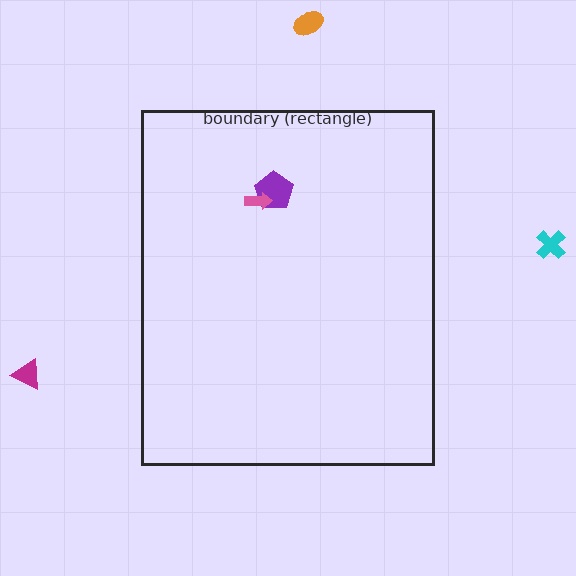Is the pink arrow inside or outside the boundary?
Inside.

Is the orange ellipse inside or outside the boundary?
Outside.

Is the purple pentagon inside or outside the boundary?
Inside.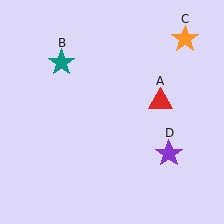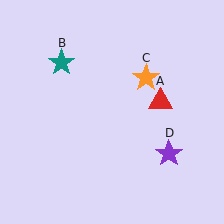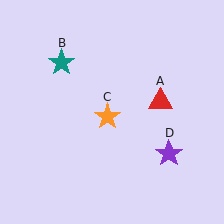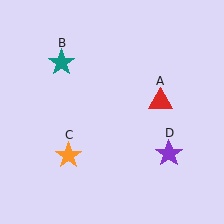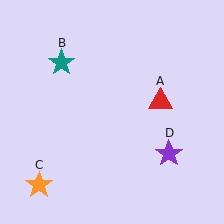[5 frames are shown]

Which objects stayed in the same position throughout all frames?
Red triangle (object A) and teal star (object B) and purple star (object D) remained stationary.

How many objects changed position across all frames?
1 object changed position: orange star (object C).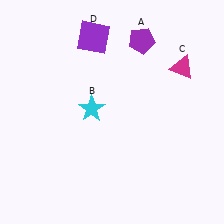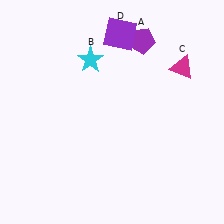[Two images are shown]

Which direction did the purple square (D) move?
The purple square (D) moved right.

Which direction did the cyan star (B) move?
The cyan star (B) moved up.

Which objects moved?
The objects that moved are: the cyan star (B), the purple square (D).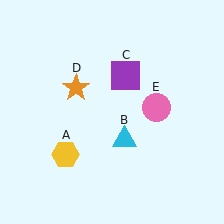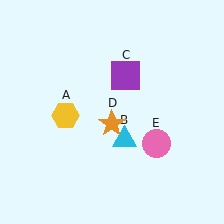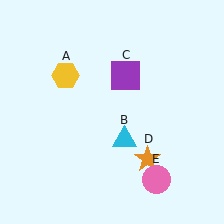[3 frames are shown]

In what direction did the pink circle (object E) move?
The pink circle (object E) moved down.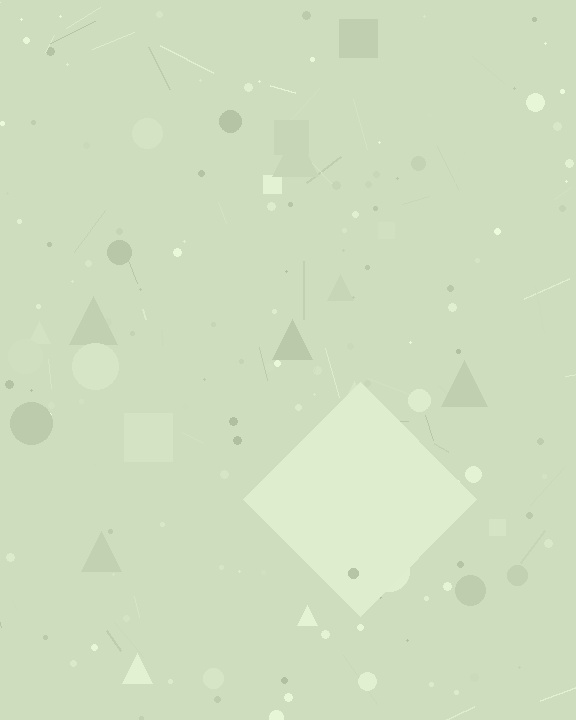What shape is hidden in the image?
A diamond is hidden in the image.